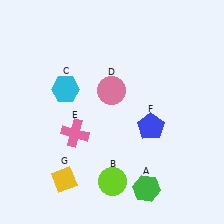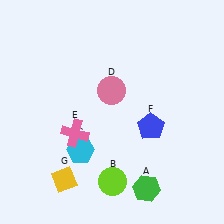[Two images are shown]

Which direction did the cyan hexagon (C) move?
The cyan hexagon (C) moved down.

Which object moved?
The cyan hexagon (C) moved down.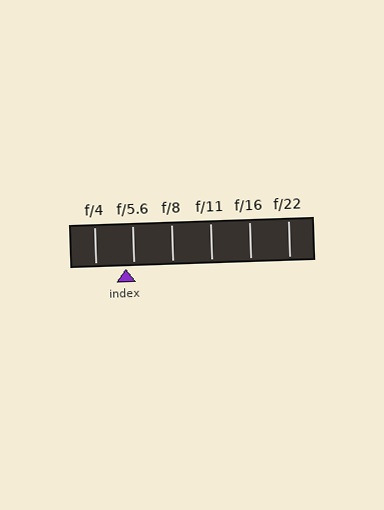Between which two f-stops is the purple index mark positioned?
The index mark is between f/4 and f/5.6.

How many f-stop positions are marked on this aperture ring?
There are 6 f-stop positions marked.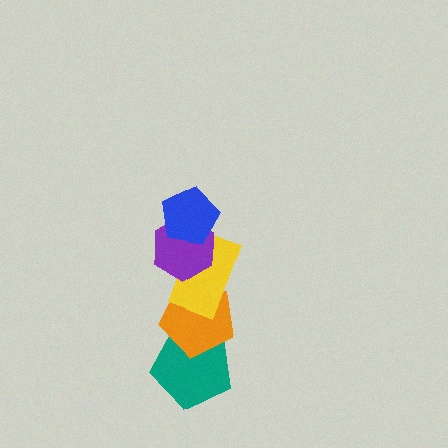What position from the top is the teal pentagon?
The teal pentagon is 5th from the top.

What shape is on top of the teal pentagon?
The orange pentagon is on top of the teal pentagon.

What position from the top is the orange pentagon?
The orange pentagon is 4th from the top.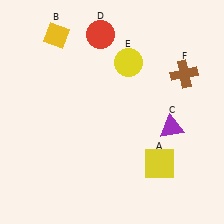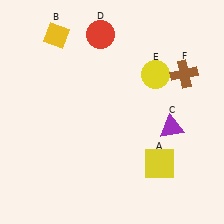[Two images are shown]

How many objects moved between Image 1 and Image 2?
1 object moved between the two images.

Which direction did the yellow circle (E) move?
The yellow circle (E) moved right.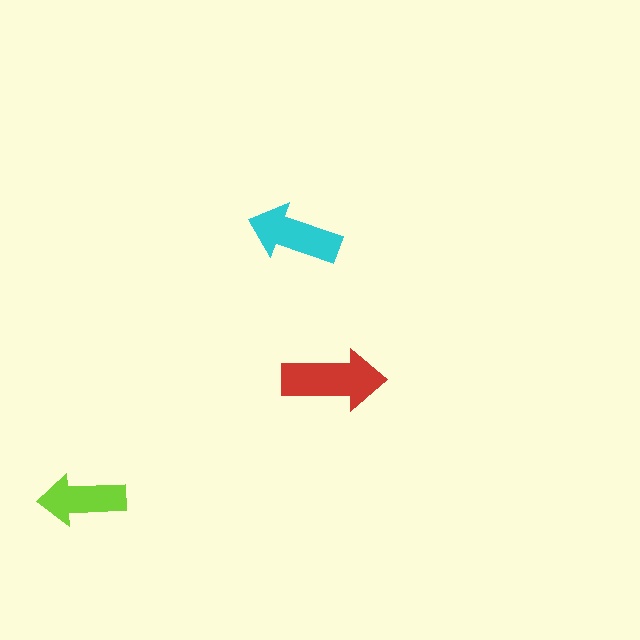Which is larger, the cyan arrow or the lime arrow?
The cyan one.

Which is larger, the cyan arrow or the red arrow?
The red one.